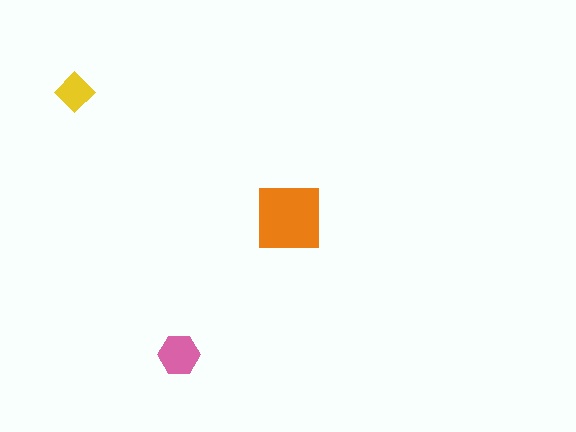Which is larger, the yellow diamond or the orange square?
The orange square.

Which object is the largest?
The orange square.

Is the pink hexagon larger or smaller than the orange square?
Smaller.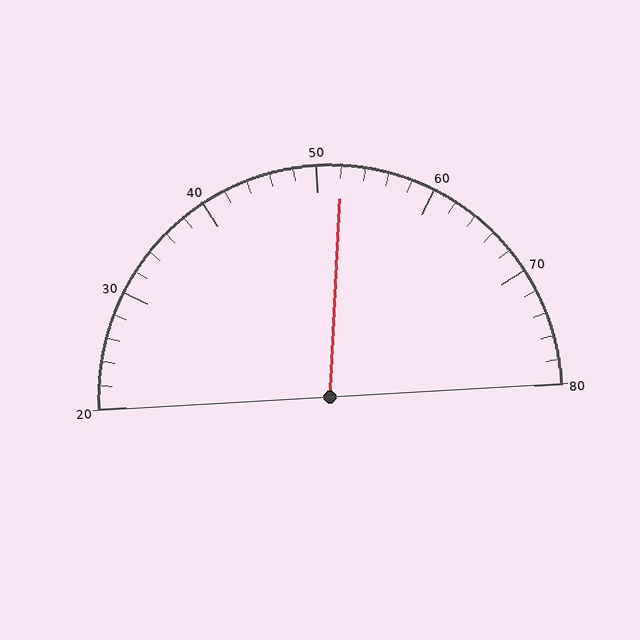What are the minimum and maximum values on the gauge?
The gauge ranges from 20 to 80.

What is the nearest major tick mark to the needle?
The nearest major tick mark is 50.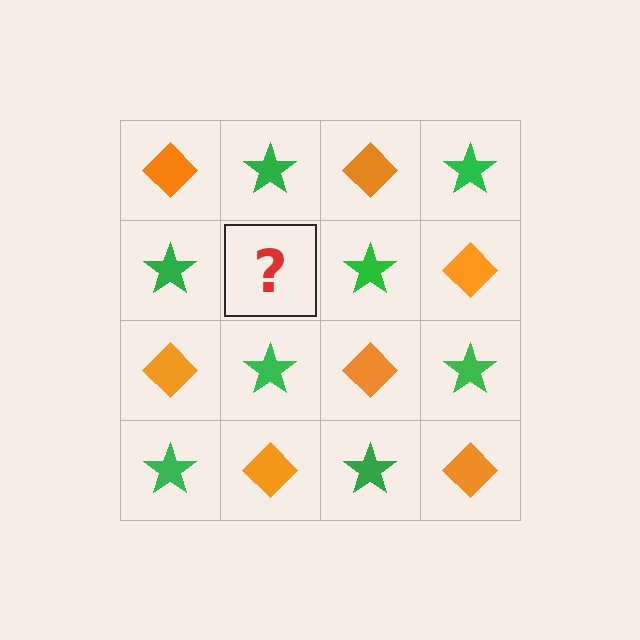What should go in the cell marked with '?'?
The missing cell should contain an orange diamond.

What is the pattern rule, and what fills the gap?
The rule is that it alternates orange diamond and green star in a checkerboard pattern. The gap should be filled with an orange diamond.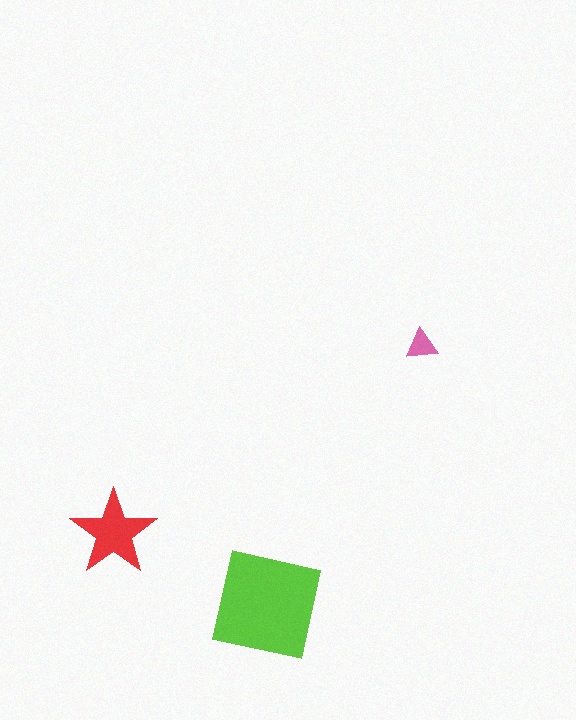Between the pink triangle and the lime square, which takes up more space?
The lime square.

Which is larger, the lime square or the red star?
The lime square.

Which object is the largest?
The lime square.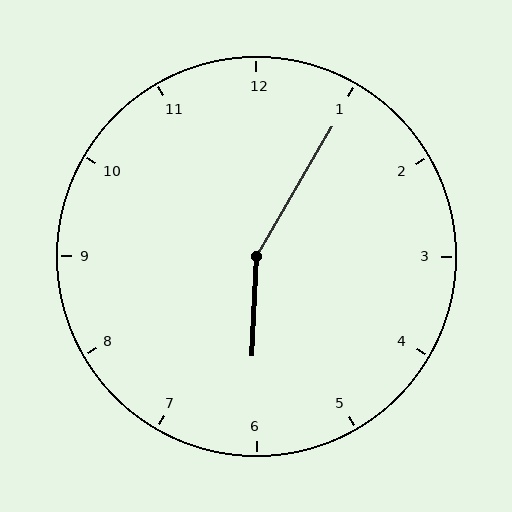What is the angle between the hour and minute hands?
Approximately 152 degrees.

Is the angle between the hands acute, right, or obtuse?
It is obtuse.